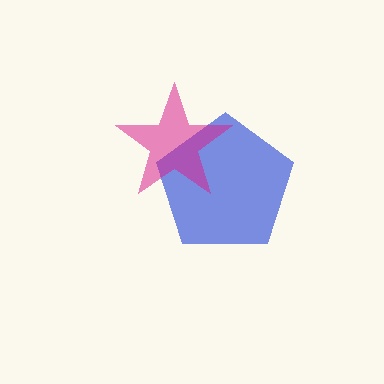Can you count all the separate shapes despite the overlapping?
Yes, there are 2 separate shapes.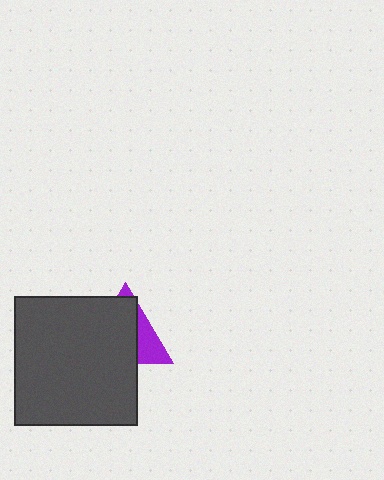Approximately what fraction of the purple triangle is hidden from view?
Roughly 69% of the purple triangle is hidden behind the dark gray rectangle.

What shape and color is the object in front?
The object in front is a dark gray rectangle.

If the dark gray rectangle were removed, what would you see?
You would see the complete purple triangle.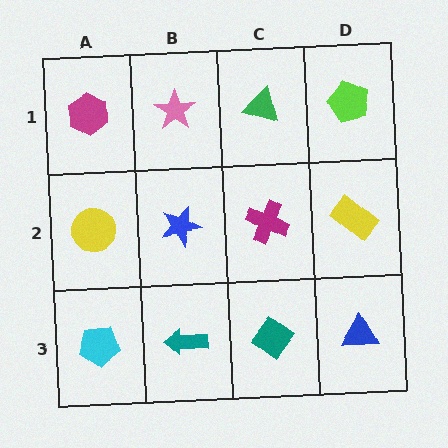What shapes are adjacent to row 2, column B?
A pink star (row 1, column B), a teal arrow (row 3, column B), a yellow circle (row 2, column A), a magenta cross (row 2, column C).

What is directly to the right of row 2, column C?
A yellow rectangle.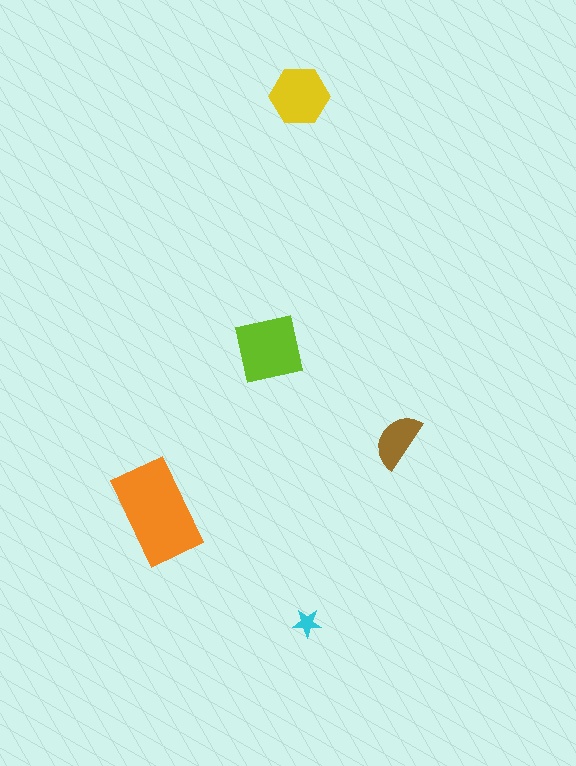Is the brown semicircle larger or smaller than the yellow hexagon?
Smaller.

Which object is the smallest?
The cyan star.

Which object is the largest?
The orange rectangle.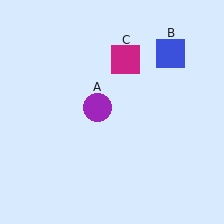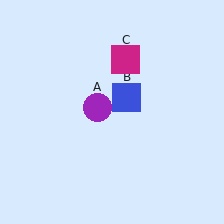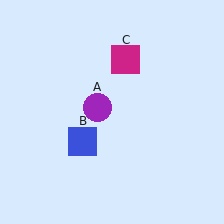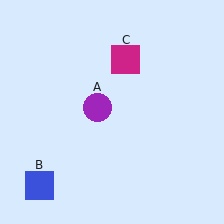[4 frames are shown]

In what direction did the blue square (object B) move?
The blue square (object B) moved down and to the left.